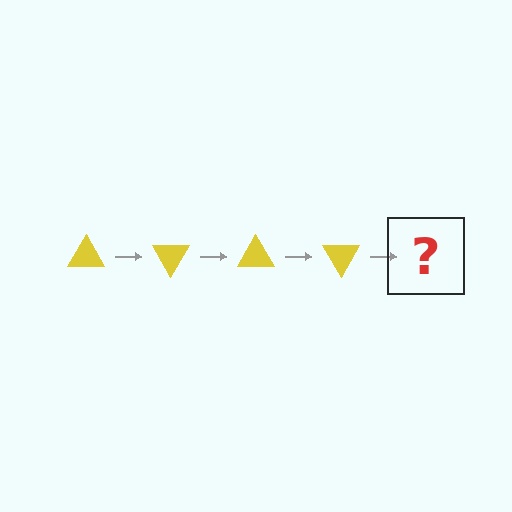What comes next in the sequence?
The next element should be a yellow triangle rotated 240 degrees.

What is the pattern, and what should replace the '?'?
The pattern is that the triangle rotates 60 degrees each step. The '?' should be a yellow triangle rotated 240 degrees.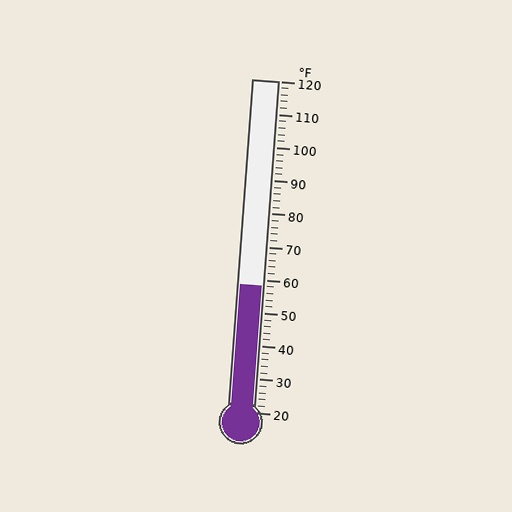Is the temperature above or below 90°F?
The temperature is below 90°F.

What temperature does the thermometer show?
The thermometer shows approximately 58°F.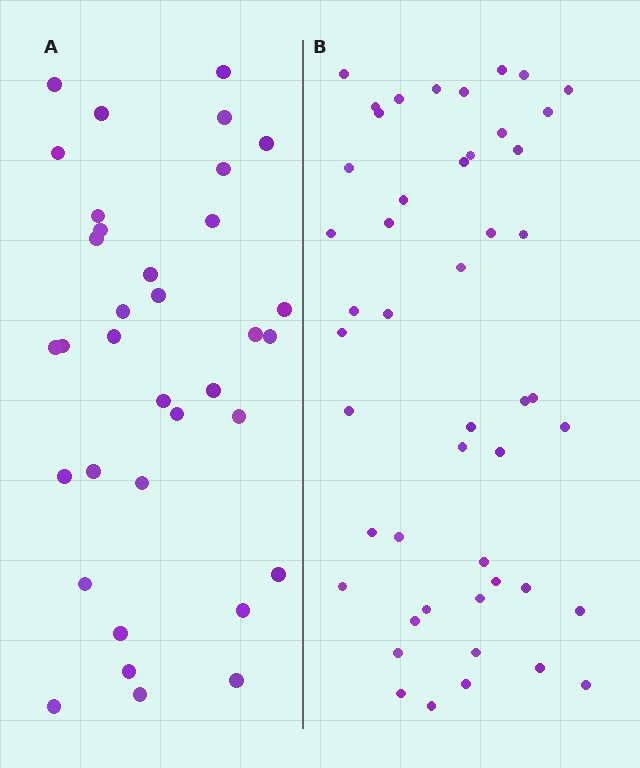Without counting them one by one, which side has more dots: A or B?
Region B (the right region) has more dots.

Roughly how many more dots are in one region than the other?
Region B has approximately 15 more dots than region A.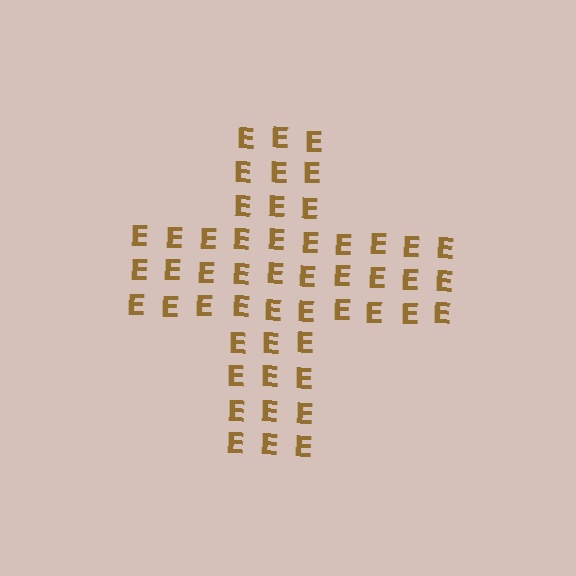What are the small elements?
The small elements are letter E's.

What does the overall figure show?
The overall figure shows a cross.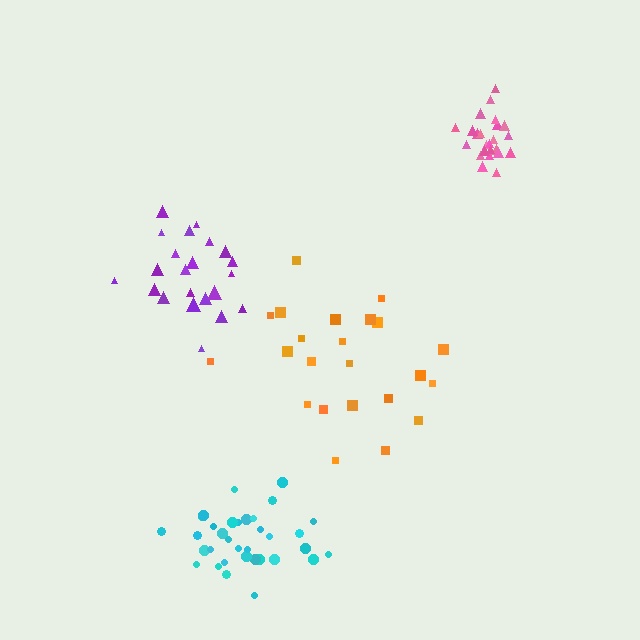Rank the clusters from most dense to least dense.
pink, cyan, purple, orange.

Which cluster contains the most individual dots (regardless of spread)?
Cyan (34).